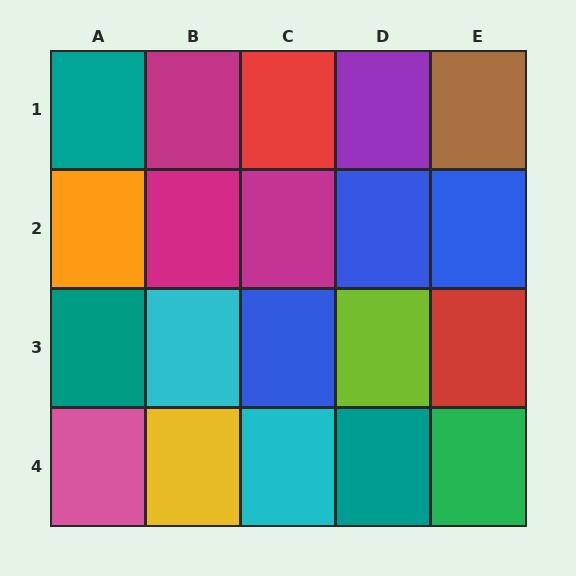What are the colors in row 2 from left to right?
Orange, magenta, magenta, blue, blue.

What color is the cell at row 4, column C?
Cyan.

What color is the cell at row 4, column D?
Teal.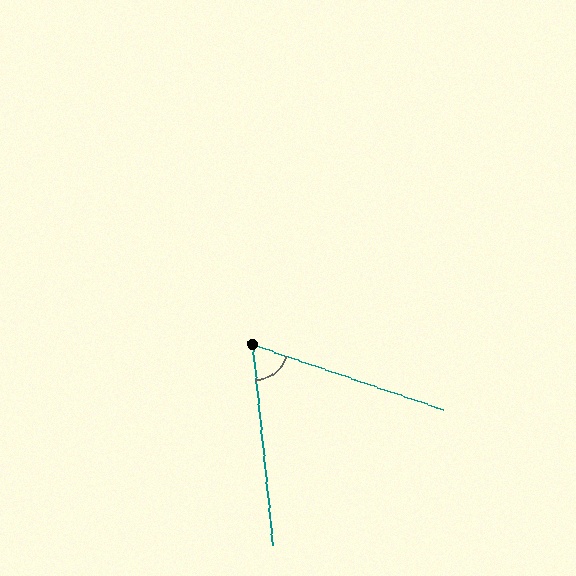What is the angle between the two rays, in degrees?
Approximately 65 degrees.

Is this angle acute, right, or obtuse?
It is acute.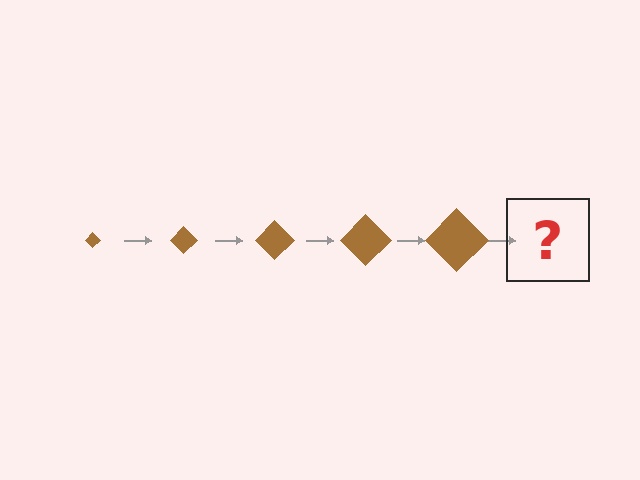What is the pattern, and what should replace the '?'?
The pattern is that the diamond gets progressively larger each step. The '?' should be a brown diamond, larger than the previous one.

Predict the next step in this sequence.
The next step is a brown diamond, larger than the previous one.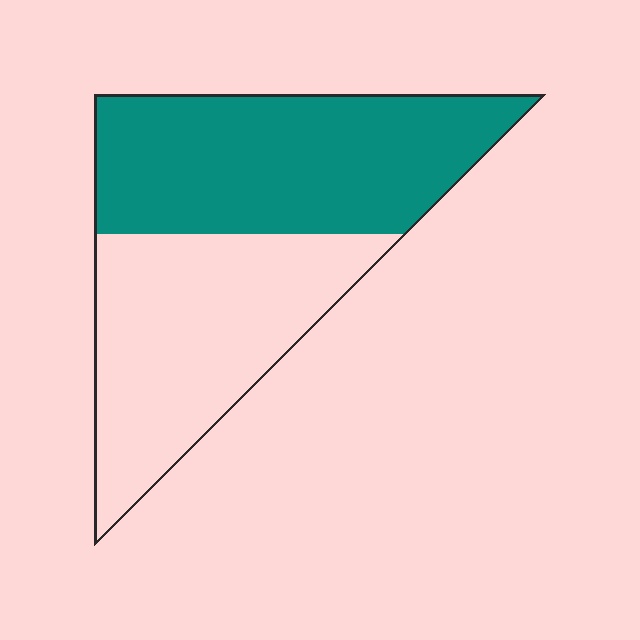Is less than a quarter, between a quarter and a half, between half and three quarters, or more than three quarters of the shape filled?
Between half and three quarters.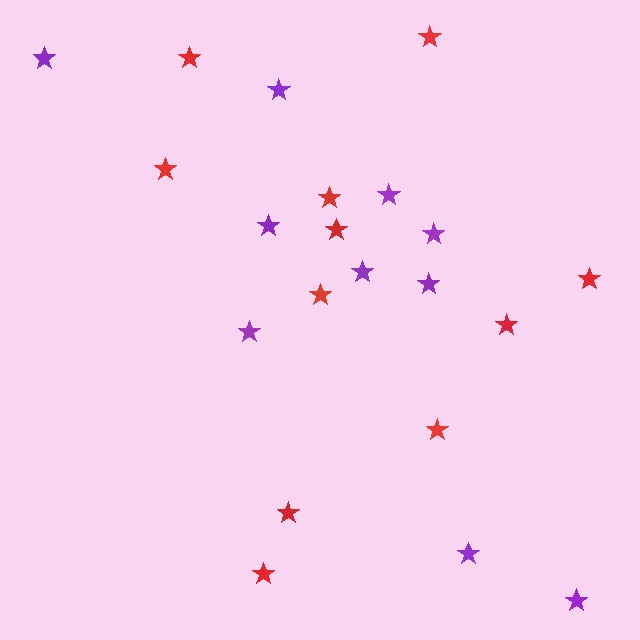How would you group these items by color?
There are 2 groups: one group of purple stars (10) and one group of red stars (11).